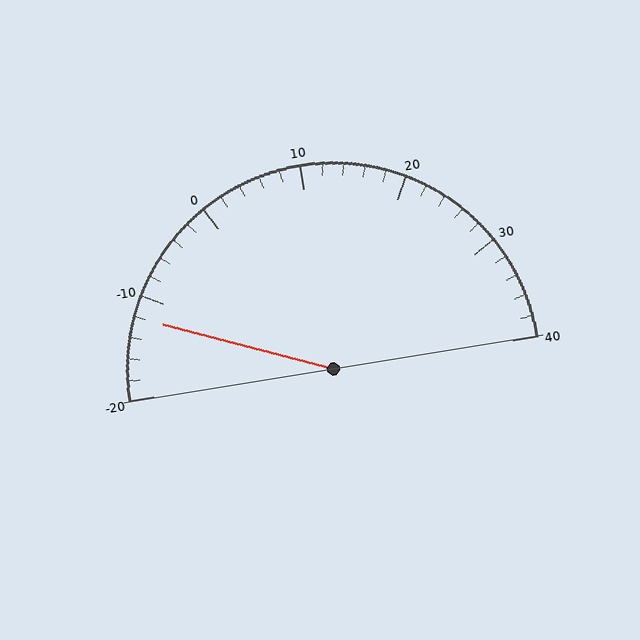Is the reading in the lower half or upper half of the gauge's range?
The reading is in the lower half of the range (-20 to 40).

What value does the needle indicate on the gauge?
The needle indicates approximately -12.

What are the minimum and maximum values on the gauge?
The gauge ranges from -20 to 40.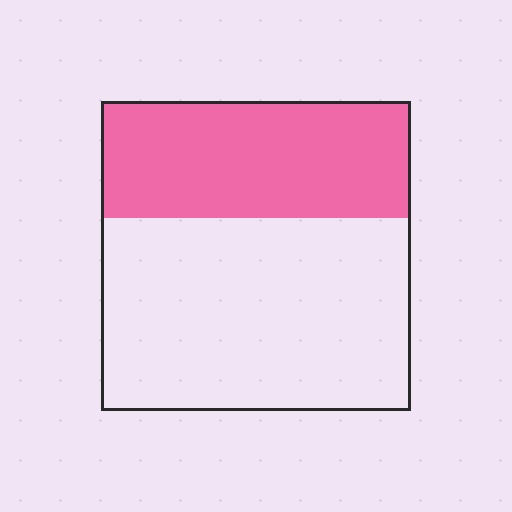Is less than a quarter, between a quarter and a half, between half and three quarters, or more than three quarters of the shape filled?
Between a quarter and a half.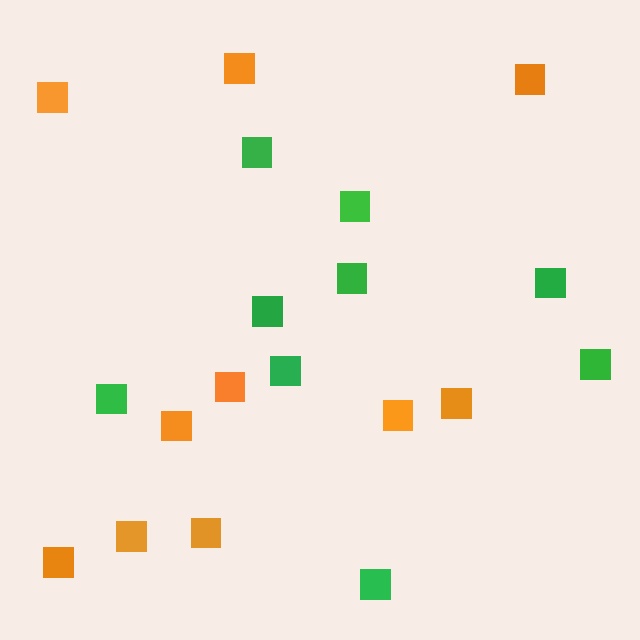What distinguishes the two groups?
There are 2 groups: one group of orange squares (10) and one group of green squares (9).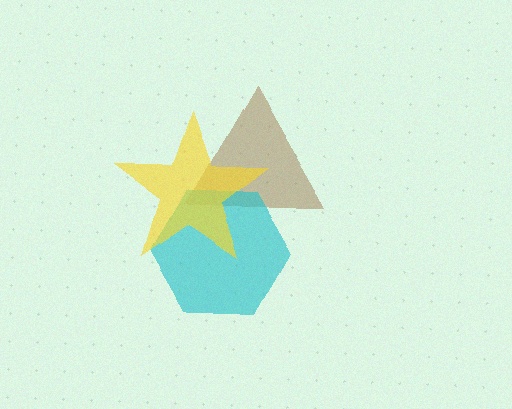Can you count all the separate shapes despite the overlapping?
Yes, there are 3 separate shapes.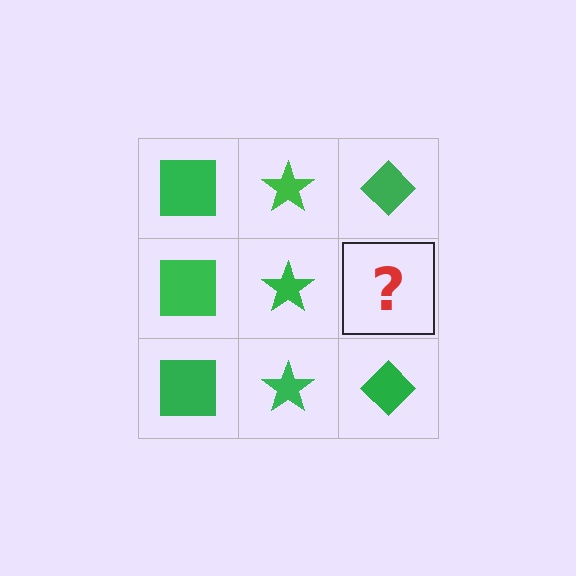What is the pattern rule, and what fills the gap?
The rule is that each column has a consistent shape. The gap should be filled with a green diamond.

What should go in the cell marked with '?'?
The missing cell should contain a green diamond.